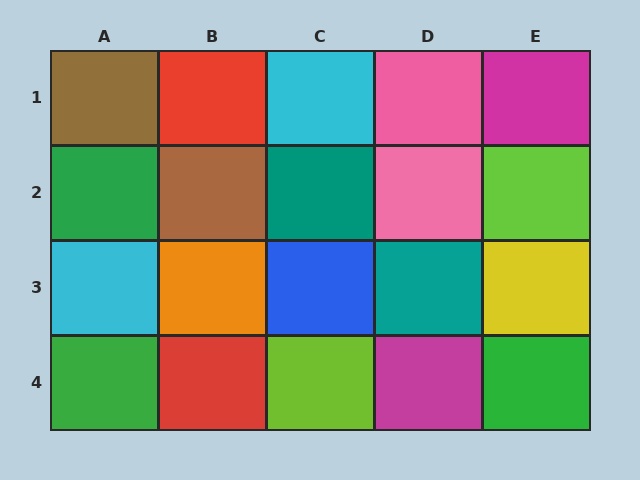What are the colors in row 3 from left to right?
Cyan, orange, blue, teal, yellow.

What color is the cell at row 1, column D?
Pink.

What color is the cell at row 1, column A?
Brown.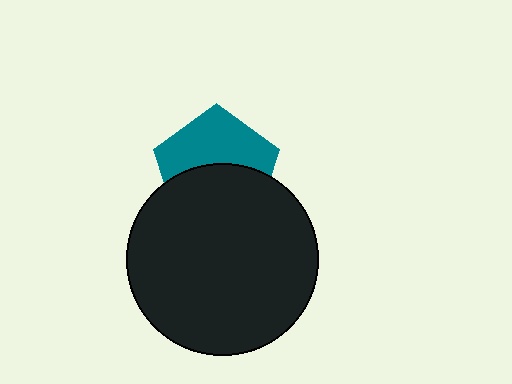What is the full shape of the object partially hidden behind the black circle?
The partially hidden object is a teal pentagon.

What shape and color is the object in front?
The object in front is a black circle.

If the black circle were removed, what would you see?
You would see the complete teal pentagon.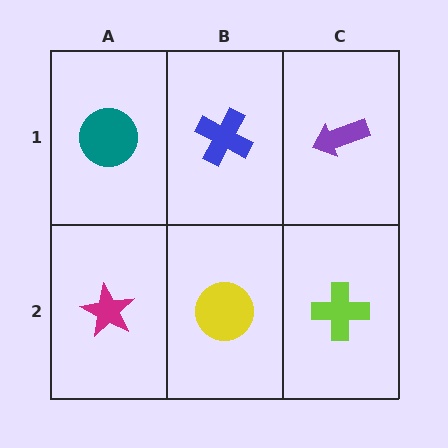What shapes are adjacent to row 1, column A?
A magenta star (row 2, column A), a blue cross (row 1, column B).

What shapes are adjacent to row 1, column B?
A yellow circle (row 2, column B), a teal circle (row 1, column A), a purple arrow (row 1, column C).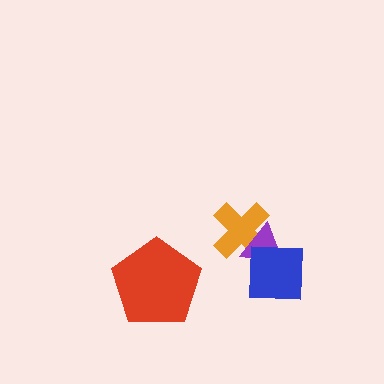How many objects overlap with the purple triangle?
2 objects overlap with the purple triangle.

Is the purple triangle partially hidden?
Yes, it is partially covered by another shape.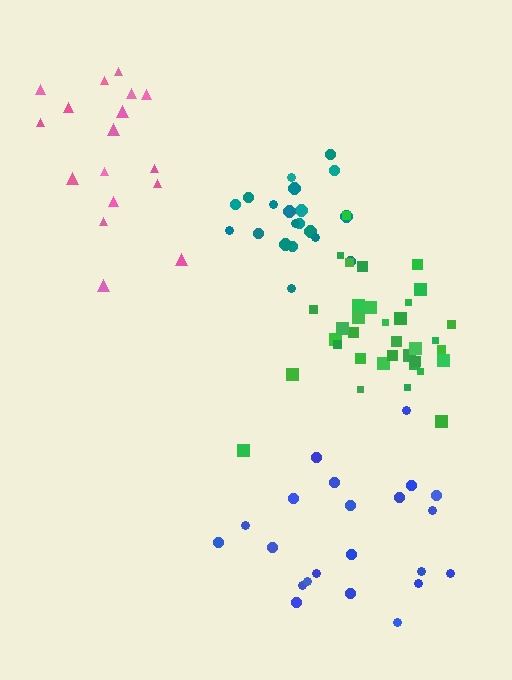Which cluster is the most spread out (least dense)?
Pink.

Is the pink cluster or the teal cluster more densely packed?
Teal.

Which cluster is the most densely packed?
Green.